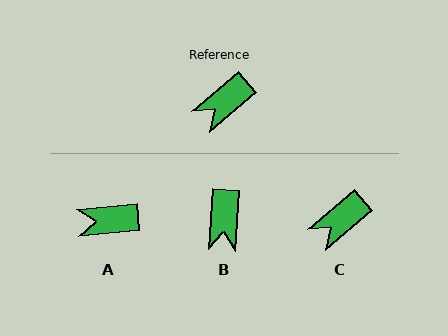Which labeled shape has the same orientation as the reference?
C.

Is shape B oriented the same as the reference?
No, it is off by about 46 degrees.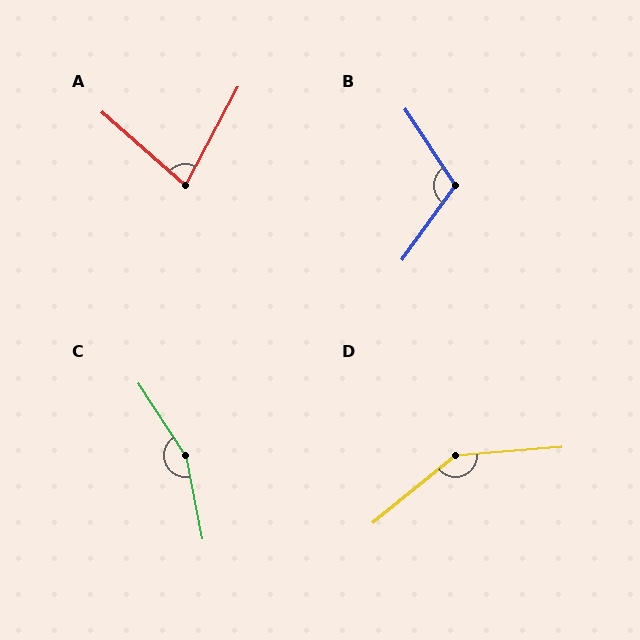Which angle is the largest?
C, at approximately 158 degrees.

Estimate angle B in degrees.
Approximately 111 degrees.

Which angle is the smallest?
A, at approximately 76 degrees.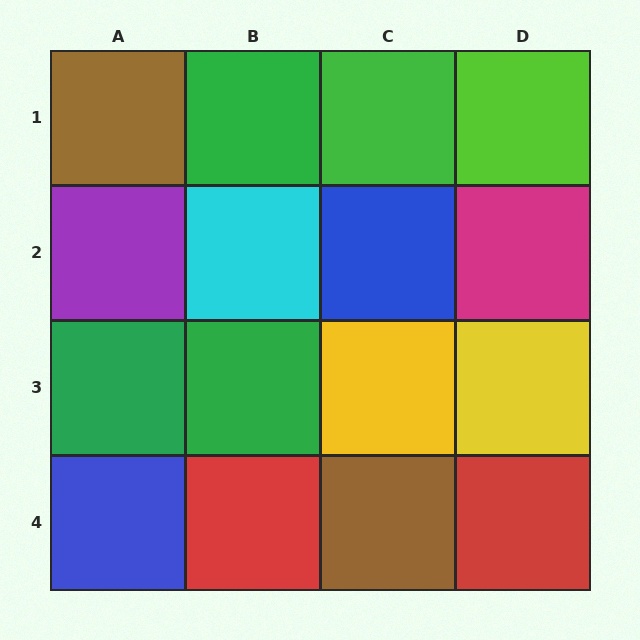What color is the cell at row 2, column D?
Magenta.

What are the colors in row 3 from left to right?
Green, green, yellow, yellow.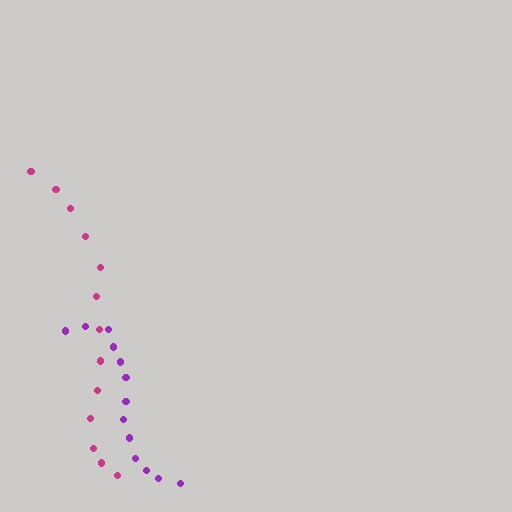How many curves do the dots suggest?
There are 2 distinct paths.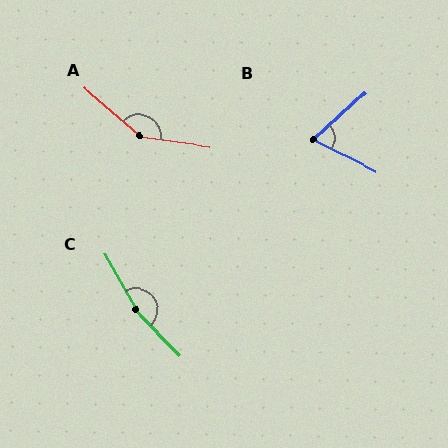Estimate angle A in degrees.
Approximately 148 degrees.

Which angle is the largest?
C, at approximately 165 degrees.